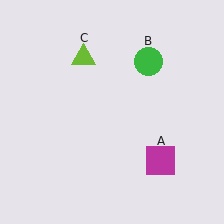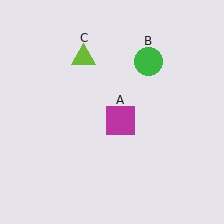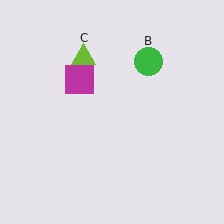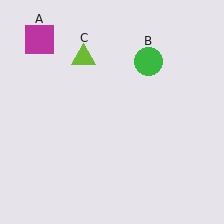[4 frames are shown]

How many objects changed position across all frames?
1 object changed position: magenta square (object A).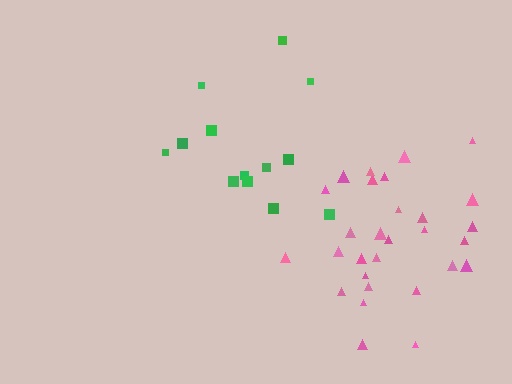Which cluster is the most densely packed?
Pink.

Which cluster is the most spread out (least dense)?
Green.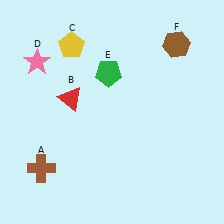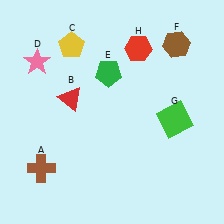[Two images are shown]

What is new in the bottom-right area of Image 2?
A green square (G) was added in the bottom-right area of Image 2.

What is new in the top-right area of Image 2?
A red hexagon (H) was added in the top-right area of Image 2.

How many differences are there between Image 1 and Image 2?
There are 2 differences between the two images.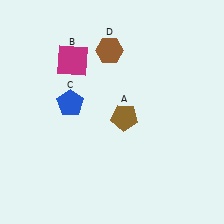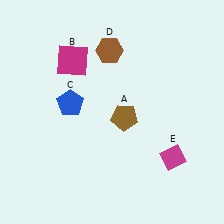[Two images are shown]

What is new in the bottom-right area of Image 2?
A magenta diamond (E) was added in the bottom-right area of Image 2.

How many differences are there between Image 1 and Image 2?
There is 1 difference between the two images.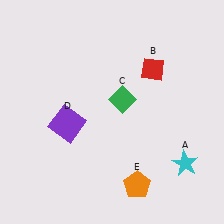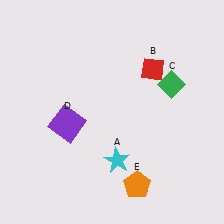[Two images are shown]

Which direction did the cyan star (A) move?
The cyan star (A) moved left.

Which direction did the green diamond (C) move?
The green diamond (C) moved right.